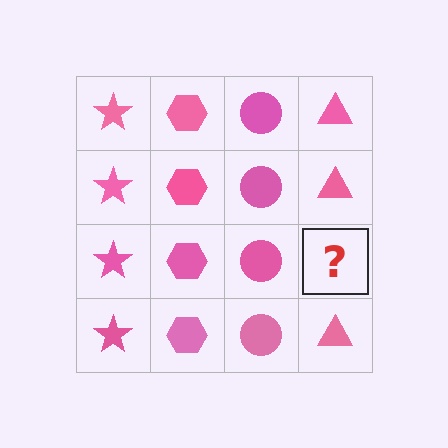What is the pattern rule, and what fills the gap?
The rule is that each column has a consistent shape. The gap should be filled with a pink triangle.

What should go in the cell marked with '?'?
The missing cell should contain a pink triangle.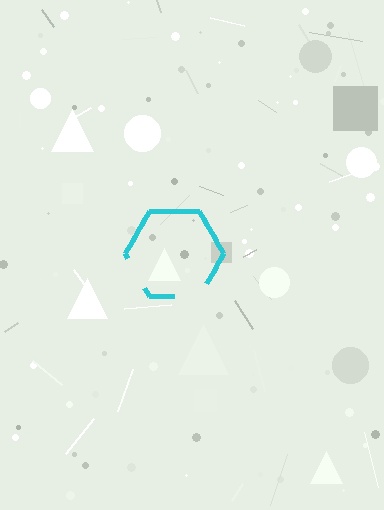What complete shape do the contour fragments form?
The contour fragments form a hexagon.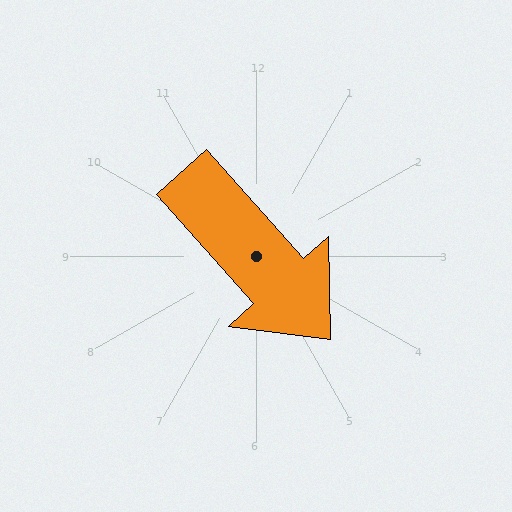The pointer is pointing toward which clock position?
Roughly 5 o'clock.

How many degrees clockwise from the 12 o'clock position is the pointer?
Approximately 138 degrees.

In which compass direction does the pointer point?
Southeast.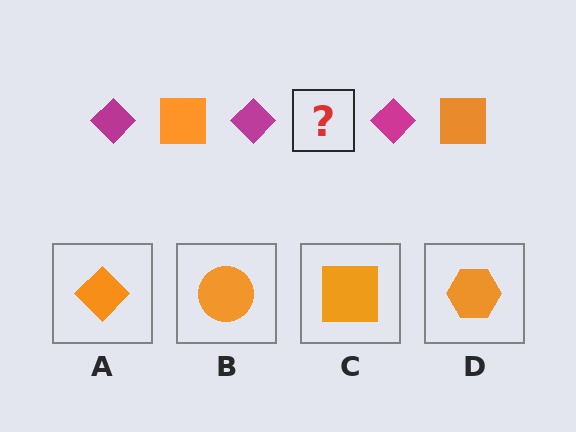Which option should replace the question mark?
Option C.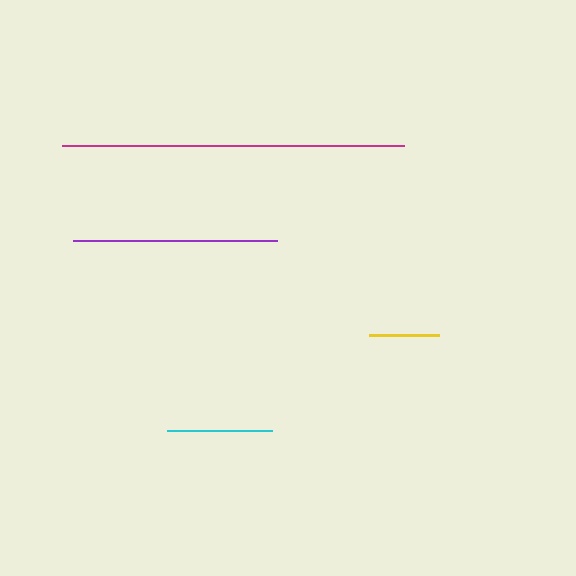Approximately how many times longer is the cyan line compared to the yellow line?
The cyan line is approximately 1.5 times the length of the yellow line.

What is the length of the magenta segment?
The magenta segment is approximately 342 pixels long.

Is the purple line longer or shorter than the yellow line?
The purple line is longer than the yellow line.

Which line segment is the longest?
The magenta line is the longest at approximately 342 pixels.